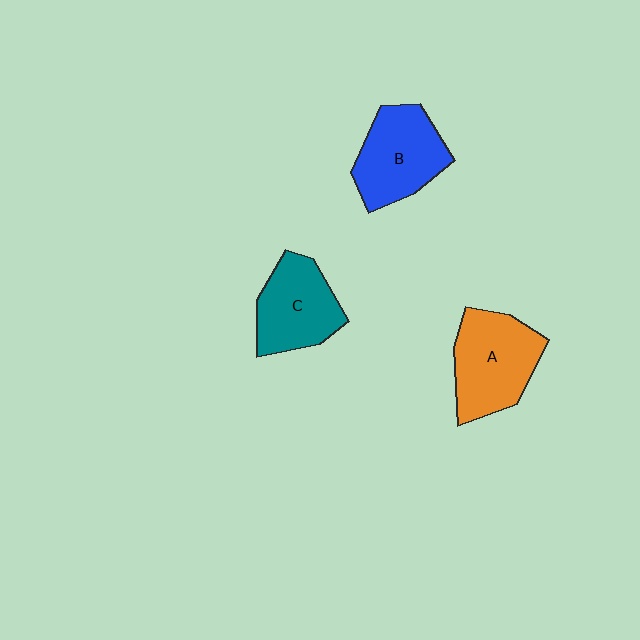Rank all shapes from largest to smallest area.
From largest to smallest: A (orange), B (blue), C (teal).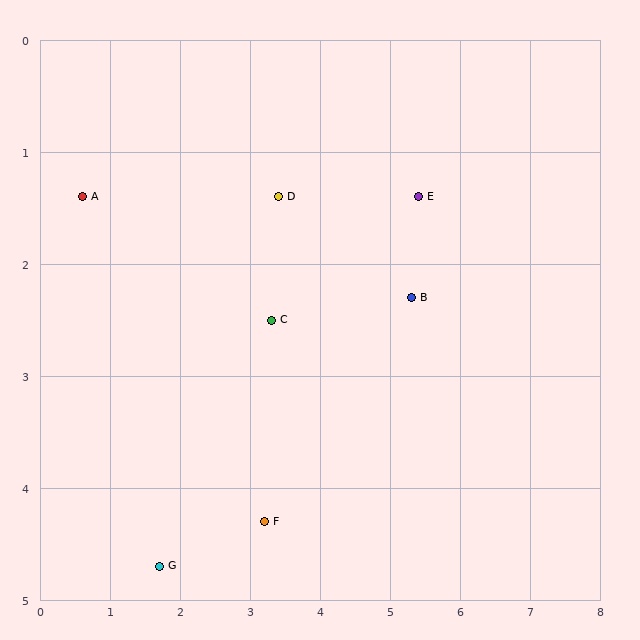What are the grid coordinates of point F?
Point F is at approximately (3.2, 4.3).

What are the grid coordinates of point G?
Point G is at approximately (1.7, 4.7).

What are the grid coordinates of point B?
Point B is at approximately (5.3, 2.3).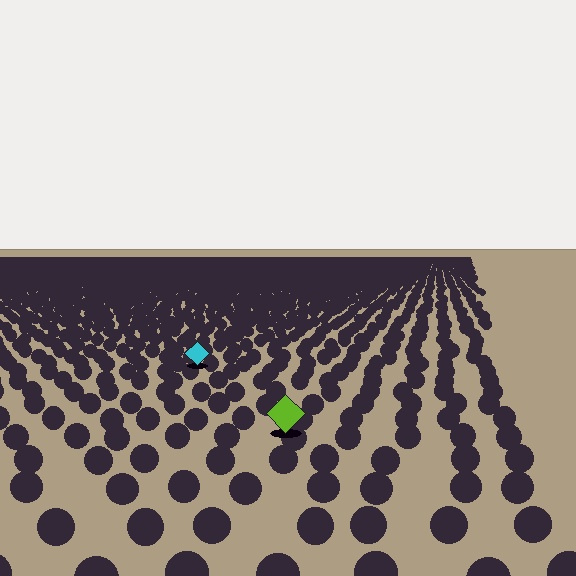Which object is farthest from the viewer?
The cyan diamond is farthest from the viewer. It appears smaller and the ground texture around it is denser.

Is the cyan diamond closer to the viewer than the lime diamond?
No. The lime diamond is closer — you can tell from the texture gradient: the ground texture is coarser near it.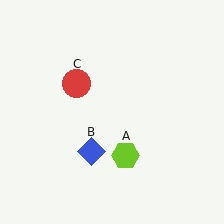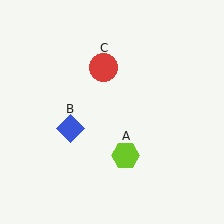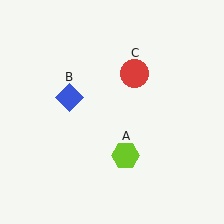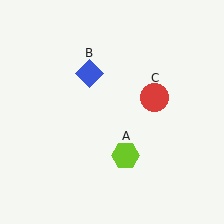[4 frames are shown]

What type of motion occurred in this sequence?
The blue diamond (object B), red circle (object C) rotated clockwise around the center of the scene.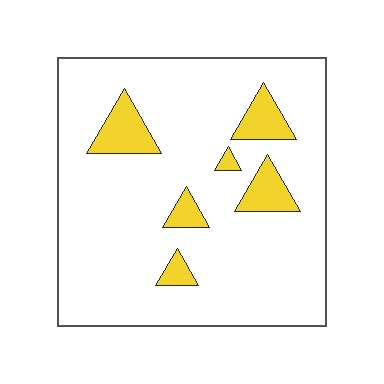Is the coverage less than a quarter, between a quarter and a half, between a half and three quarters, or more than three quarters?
Less than a quarter.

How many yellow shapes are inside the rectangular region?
6.